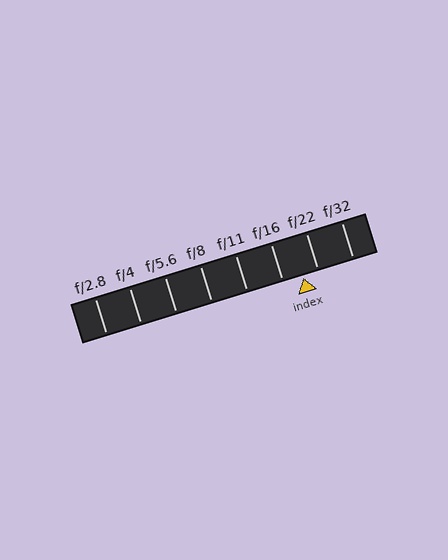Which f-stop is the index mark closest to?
The index mark is closest to f/22.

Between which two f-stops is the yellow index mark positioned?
The index mark is between f/16 and f/22.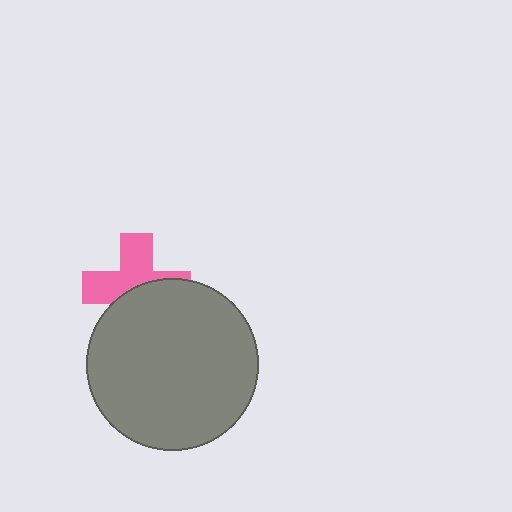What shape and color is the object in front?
The object in front is a gray circle.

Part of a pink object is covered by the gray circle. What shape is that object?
It is a cross.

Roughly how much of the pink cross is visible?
About half of it is visible (roughly 53%).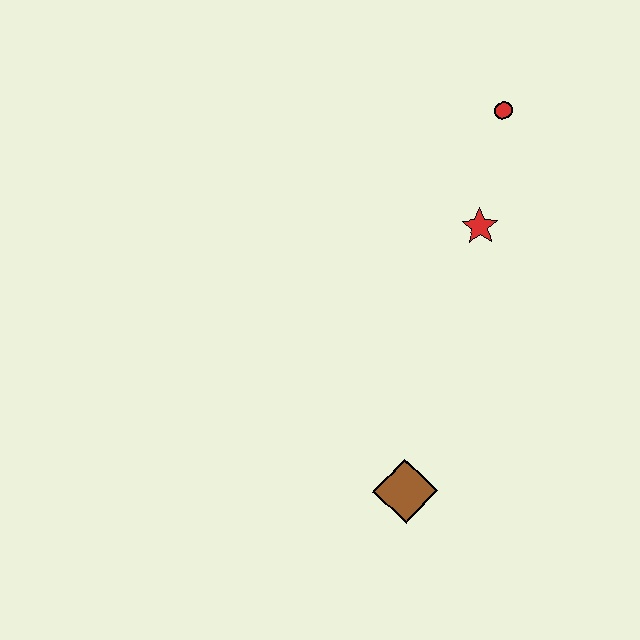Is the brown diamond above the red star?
No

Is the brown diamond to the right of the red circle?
No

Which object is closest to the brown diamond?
The red star is closest to the brown diamond.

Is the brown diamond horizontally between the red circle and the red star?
No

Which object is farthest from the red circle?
The brown diamond is farthest from the red circle.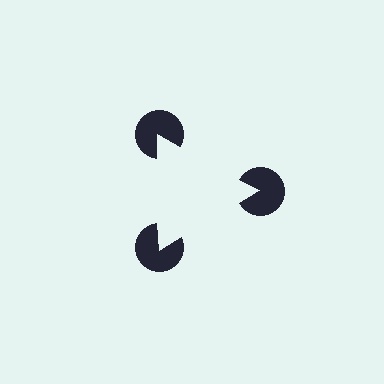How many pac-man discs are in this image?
There are 3 — one at each vertex of the illusory triangle.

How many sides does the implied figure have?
3 sides.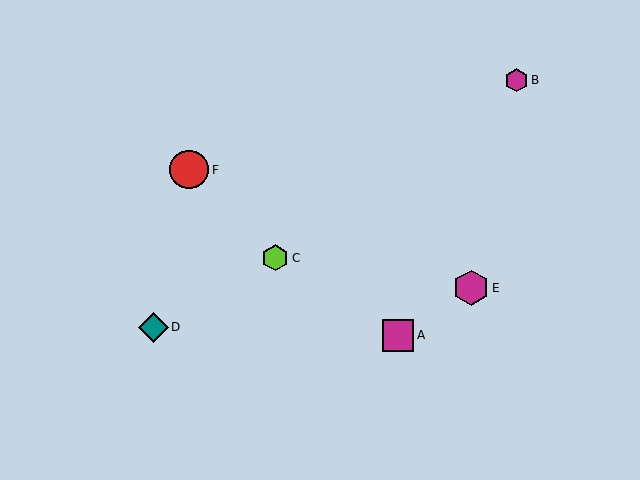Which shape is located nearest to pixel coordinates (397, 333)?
The magenta square (labeled A) at (398, 335) is nearest to that location.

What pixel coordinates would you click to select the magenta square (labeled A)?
Click at (398, 335) to select the magenta square A.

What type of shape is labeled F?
Shape F is a red circle.